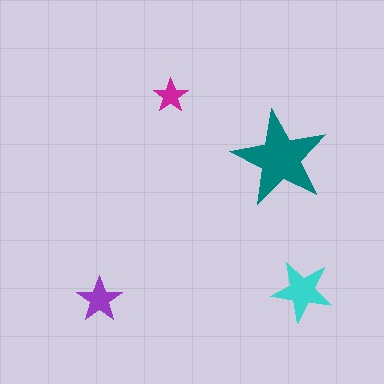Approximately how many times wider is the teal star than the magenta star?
About 3 times wider.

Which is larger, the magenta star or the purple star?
The purple one.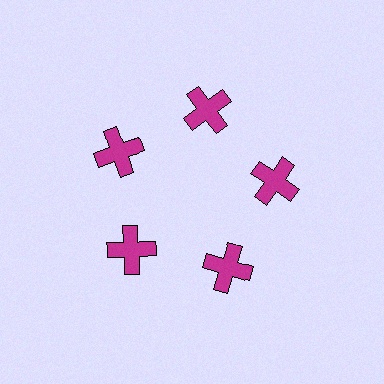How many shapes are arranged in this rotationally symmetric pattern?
There are 5 shapes, arranged in 5 groups of 1.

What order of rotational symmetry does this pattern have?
This pattern has 5-fold rotational symmetry.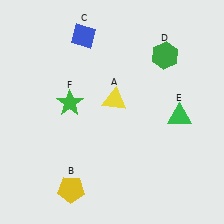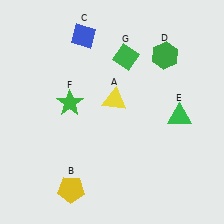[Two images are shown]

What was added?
A green diamond (G) was added in Image 2.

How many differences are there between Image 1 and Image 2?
There is 1 difference between the two images.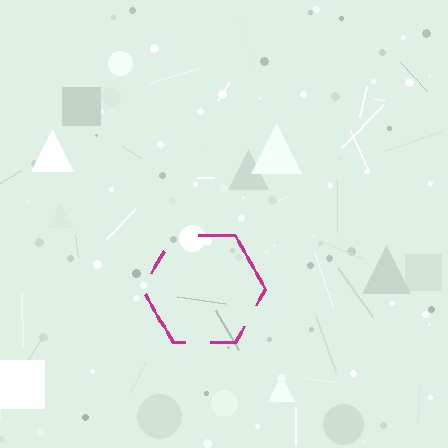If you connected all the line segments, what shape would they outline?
They would outline a hexagon.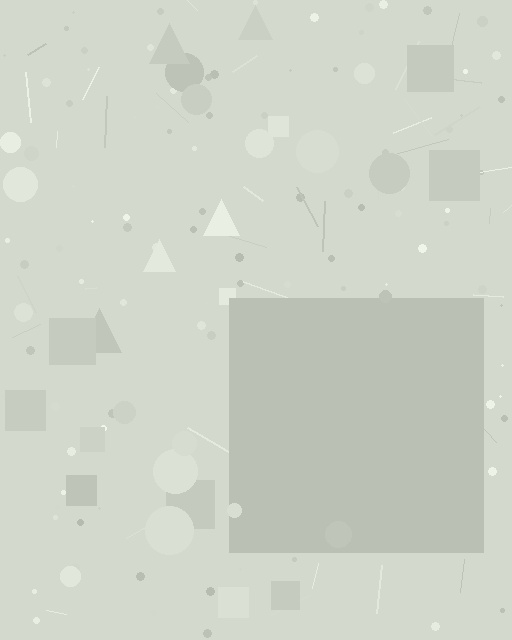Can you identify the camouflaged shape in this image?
The camouflaged shape is a square.